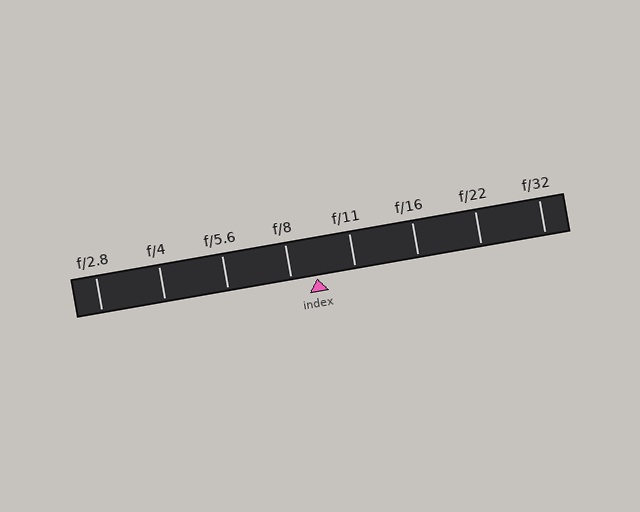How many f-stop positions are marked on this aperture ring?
There are 8 f-stop positions marked.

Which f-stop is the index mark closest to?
The index mark is closest to f/8.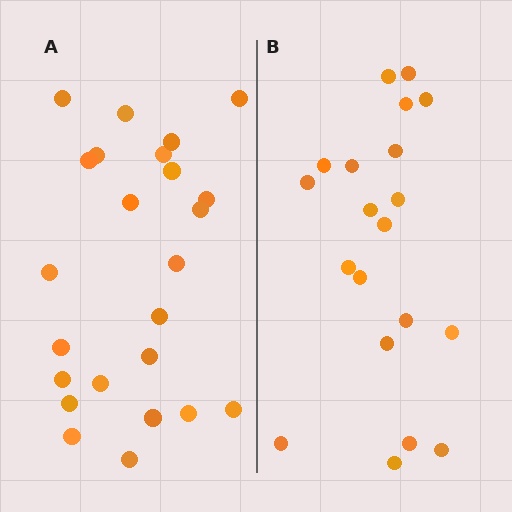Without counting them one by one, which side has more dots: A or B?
Region A (the left region) has more dots.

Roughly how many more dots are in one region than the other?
Region A has about 4 more dots than region B.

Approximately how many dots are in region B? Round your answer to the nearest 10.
About 20 dots.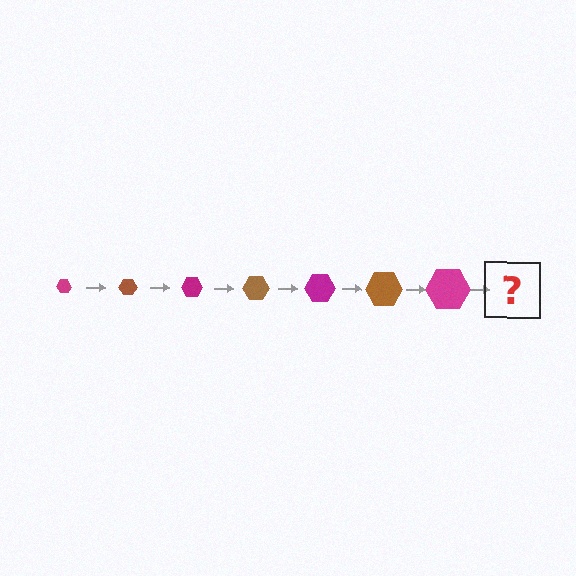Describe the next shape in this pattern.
It should be a brown hexagon, larger than the previous one.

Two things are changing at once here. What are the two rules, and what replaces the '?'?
The two rules are that the hexagon grows larger each step and the color cycles through magenta and brown. The '?' should be a brown hexagon, larger than the previous one.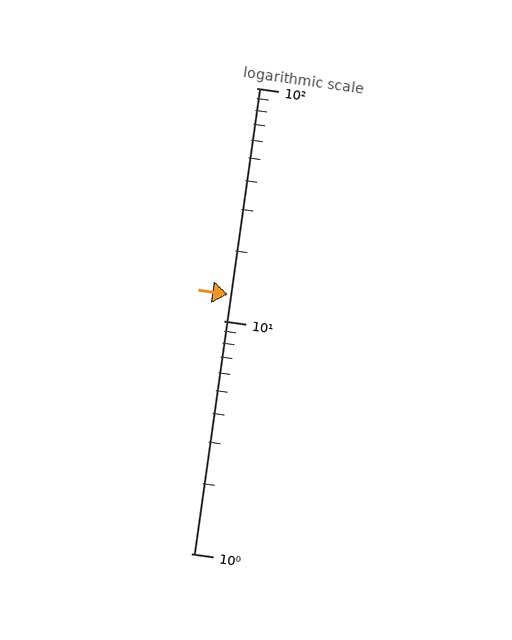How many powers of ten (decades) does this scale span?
The scale spans 2 decades, from 1 to 100.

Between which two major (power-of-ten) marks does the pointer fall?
The pointer is between 10 and 100.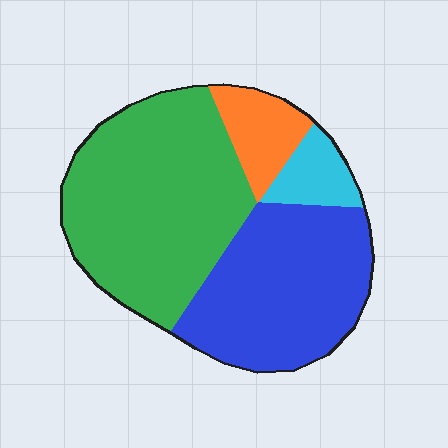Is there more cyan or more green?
Green.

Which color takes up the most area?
Green, at roughly 45%.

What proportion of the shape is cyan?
Cyan takes up about one tenth (1/10) of the shape.